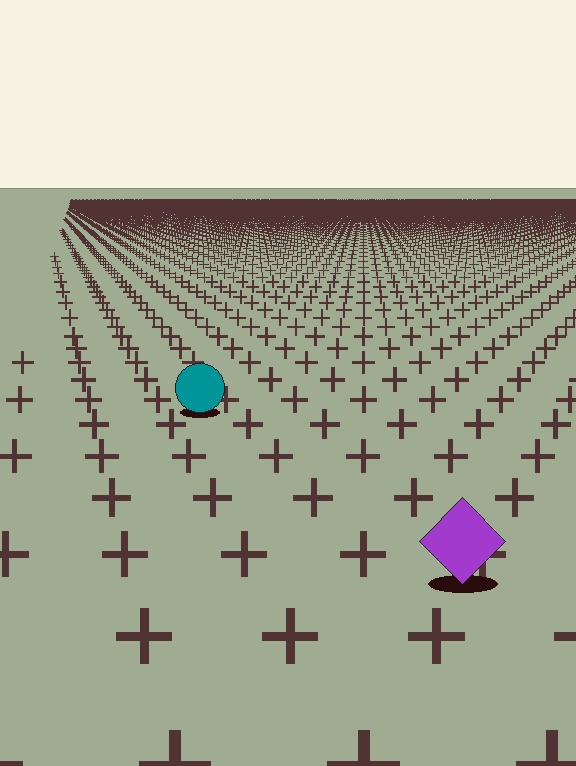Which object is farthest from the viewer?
The teal circle is farthest from the viewer. It appears smaller and the ground texture around it is denser.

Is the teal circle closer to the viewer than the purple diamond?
No. The purple diamond is closer — you can tell from the texture gradient: the ground texture is coarser near it.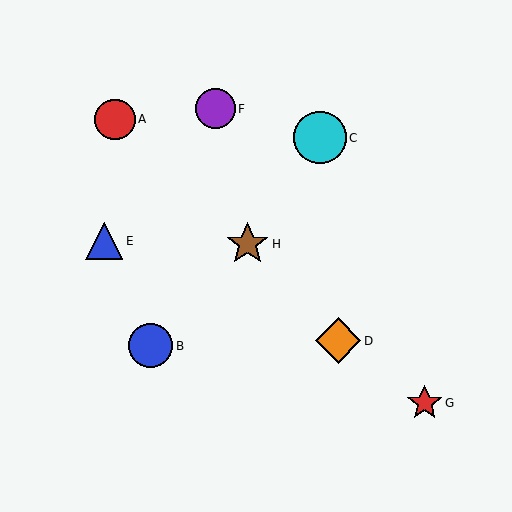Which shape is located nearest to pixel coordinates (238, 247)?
The brown star (labeled H) at (247, 244) is nearest to that location.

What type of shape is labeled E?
Shape E is a blue triangle.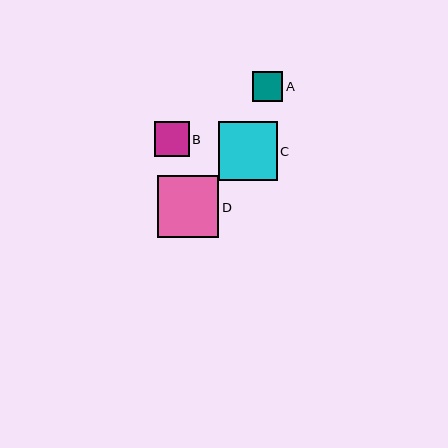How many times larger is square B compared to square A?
Square B is approximately 1.2 times the size of square A.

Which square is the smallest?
Square A is the smallest with a size of approximately 30 pixels.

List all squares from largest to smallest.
From largest to smallest: D, C, B, A.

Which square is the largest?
Square D is the largest with a size of approximately 62 pixels.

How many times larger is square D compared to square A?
Square D is approximately 2.1 times the size of square A.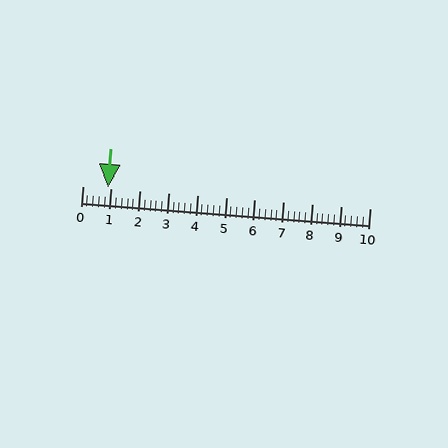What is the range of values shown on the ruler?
The ruler shows values from 0 to 10.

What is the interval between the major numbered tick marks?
The major tick marks are spaced 1 units apart.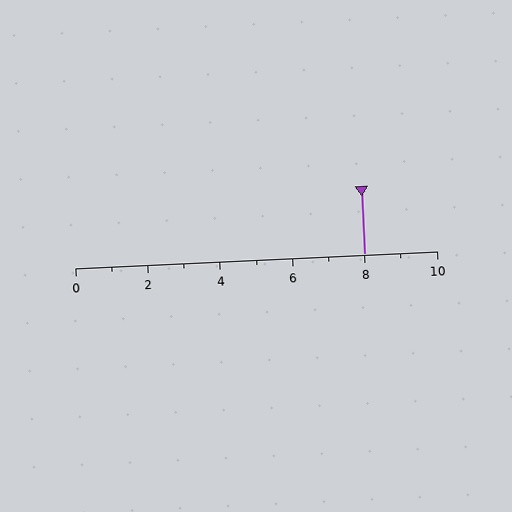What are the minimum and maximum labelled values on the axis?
The axis runs from 0 to 10.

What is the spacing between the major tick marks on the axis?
The major ticks are spaced 2 apart.